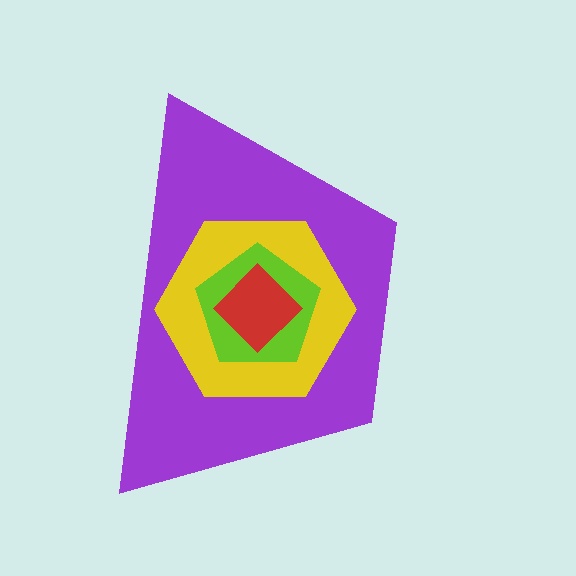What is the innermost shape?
The red diamond.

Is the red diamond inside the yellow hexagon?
Yes.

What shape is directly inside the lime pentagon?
The red diamond.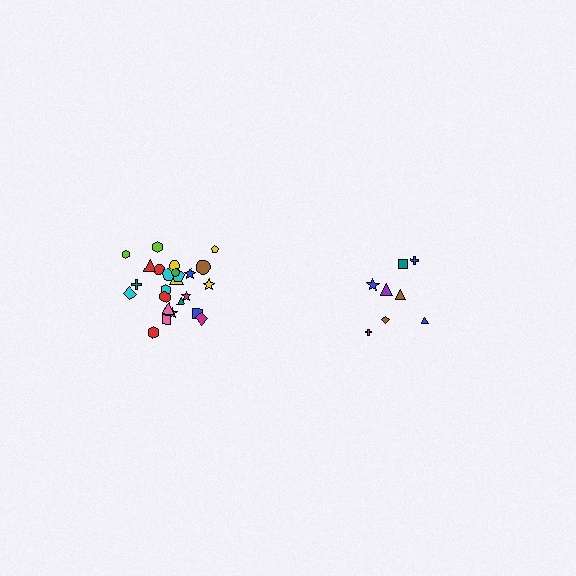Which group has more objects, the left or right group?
The left group.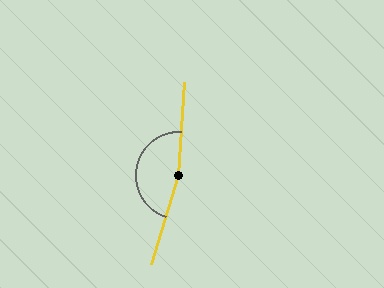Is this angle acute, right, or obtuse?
It is obtuse.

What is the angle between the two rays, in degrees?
Approximately 166 degrees.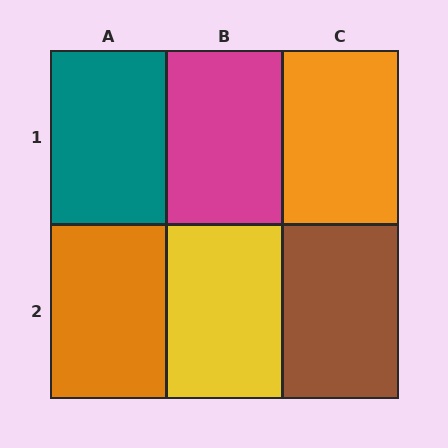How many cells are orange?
2 cells are orange.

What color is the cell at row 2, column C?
Brown.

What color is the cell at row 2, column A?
Orange.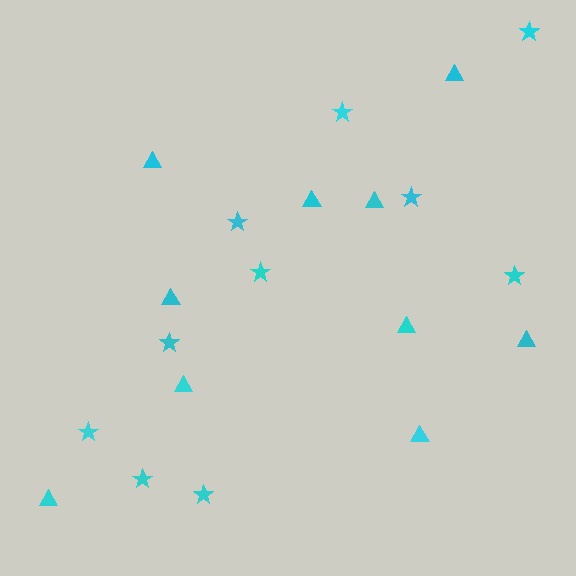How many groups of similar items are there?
There are 2 groups: one group of stars (10) and one group of triangles (10).